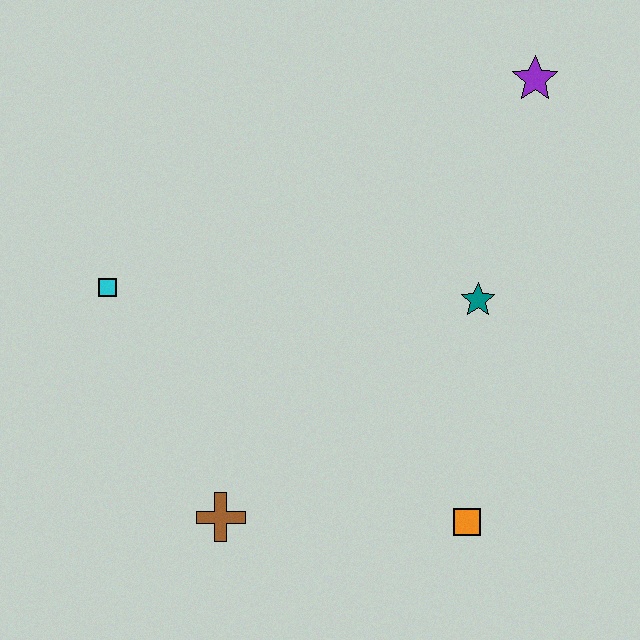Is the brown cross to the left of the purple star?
Yes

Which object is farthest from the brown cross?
The purple star is farthest from the brown cross.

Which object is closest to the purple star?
The teal star is closest to the purple star.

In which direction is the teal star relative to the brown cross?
The teal star is to the right of the brown cross.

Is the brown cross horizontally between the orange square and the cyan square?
Yes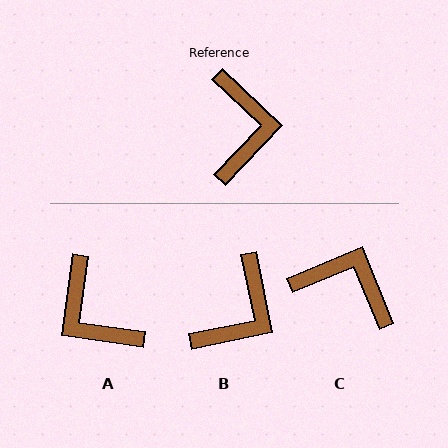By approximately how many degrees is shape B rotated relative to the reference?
Approximately 35 degrees clockwise.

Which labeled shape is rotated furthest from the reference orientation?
A, about 144 degrees away.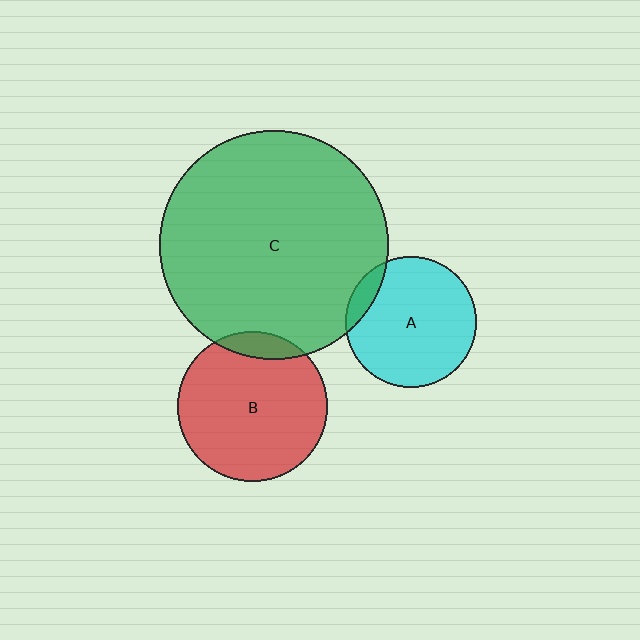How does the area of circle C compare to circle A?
Approximately 3.1 times.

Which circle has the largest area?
Circle C (green).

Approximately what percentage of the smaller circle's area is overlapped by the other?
Approximately 10%.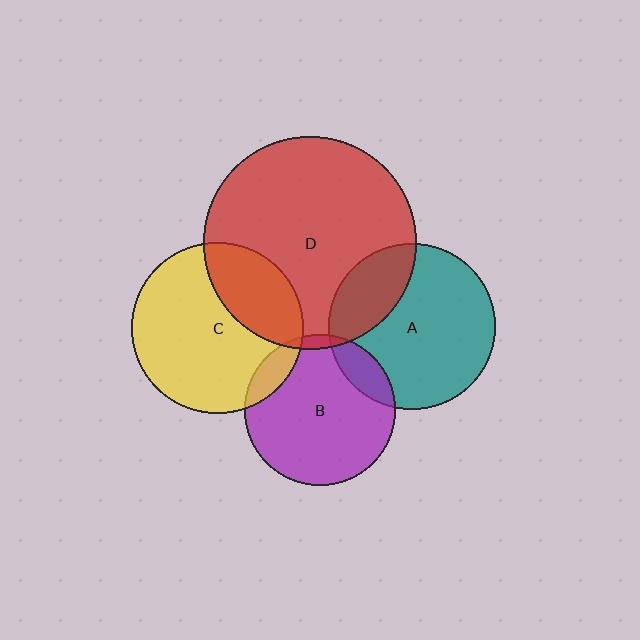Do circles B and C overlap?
Yes.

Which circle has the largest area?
Circle D (red).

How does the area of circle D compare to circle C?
Approximately 1.5 times.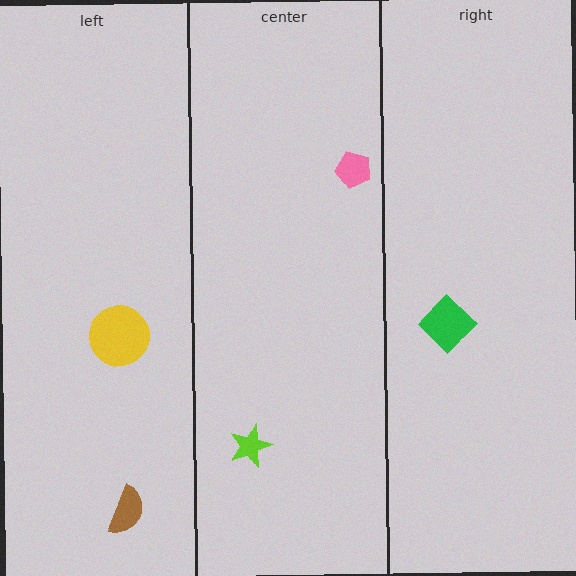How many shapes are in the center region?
2.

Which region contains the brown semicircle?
The left region.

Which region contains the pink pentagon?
The center region.